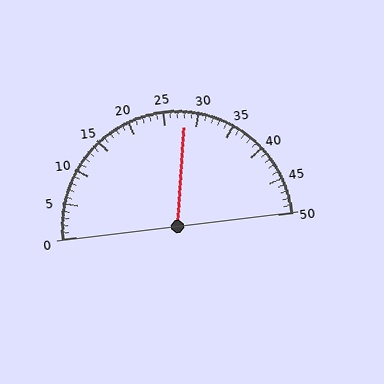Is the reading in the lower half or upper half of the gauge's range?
The reading is in the upper half of the range (0 to 50).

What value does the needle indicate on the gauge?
The needle indicates approximately 28.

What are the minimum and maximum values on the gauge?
The gauge ranges from 0 to 50.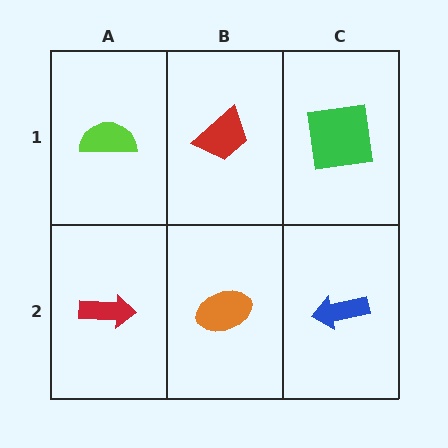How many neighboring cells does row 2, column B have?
3.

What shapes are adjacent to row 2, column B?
A red trapezoid (row 1, column B), a red arrow (row 2, column A), a blue arrow (row 2, column C).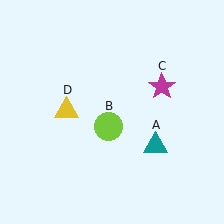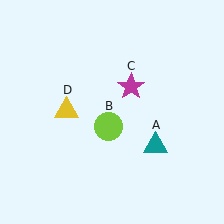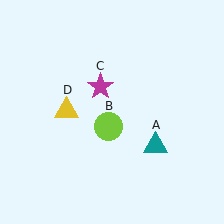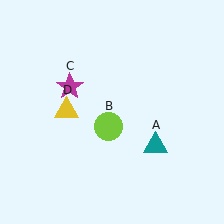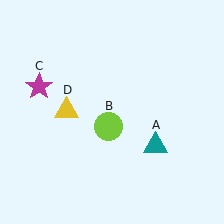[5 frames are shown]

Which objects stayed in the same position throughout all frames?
Teal triangle (object A) and lime circle (object B) and yellow triangle (object D) remained stationary.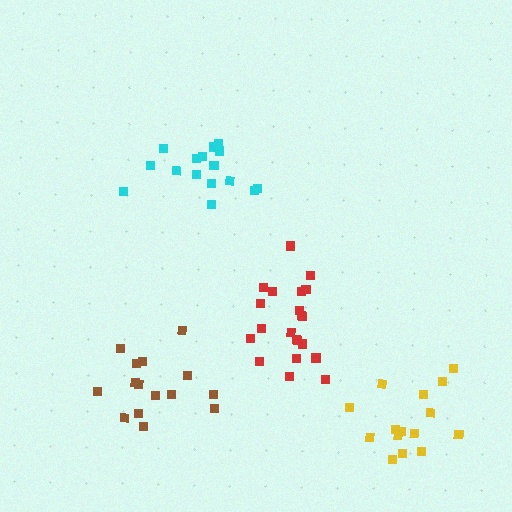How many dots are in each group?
Group 1: 15 dots, Group 2: 16 dots, Group 3: 15 dots, Group 4: 21 dots (67 total).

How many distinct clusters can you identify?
There are 4 distinct clusters.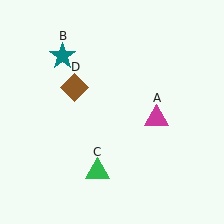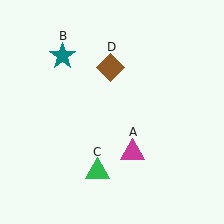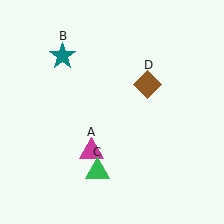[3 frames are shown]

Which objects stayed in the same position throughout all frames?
Teal star (object B) and green triangle (object C) remained stationary.